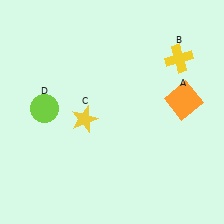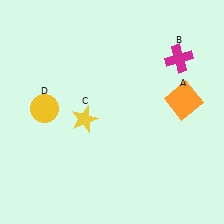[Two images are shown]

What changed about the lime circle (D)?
In Image 1, D is lime. In Image 2, it changed to yellow.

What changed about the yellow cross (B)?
In Image 1, B is yellow. In Image 2, it changed to magenta.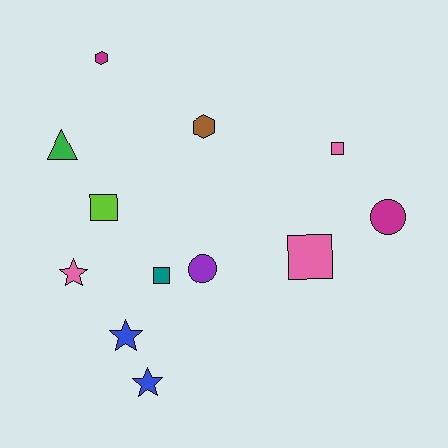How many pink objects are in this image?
There are 3 pink objects.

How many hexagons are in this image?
There are 2 hexagons.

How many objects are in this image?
There are 12 objects.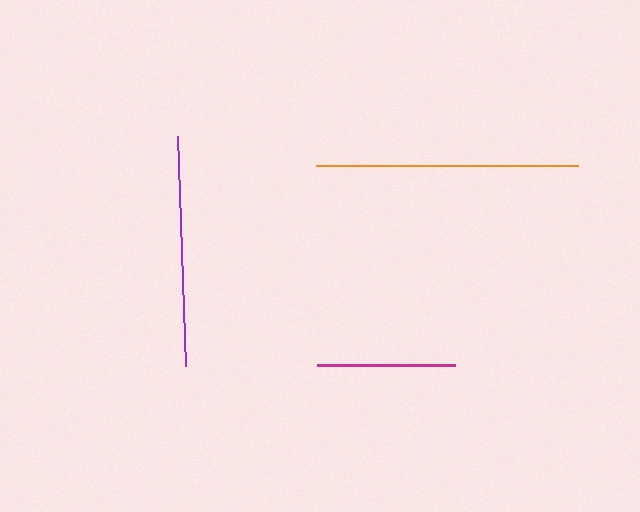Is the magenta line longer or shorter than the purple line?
The purple line is longer than the magenta line.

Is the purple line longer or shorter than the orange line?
The orange line is longer than the purple line.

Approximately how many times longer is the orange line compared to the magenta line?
The orange line is approximately 1.9 times the length of the magenta line.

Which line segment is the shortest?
The magenta line is the shortest at approximately 138 pixels.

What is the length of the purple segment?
The purple segment is approximately 230 pixels long.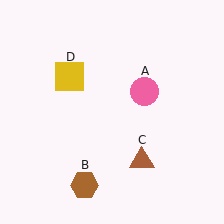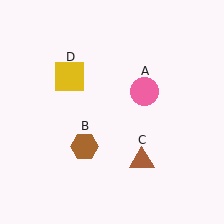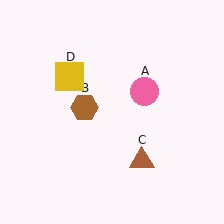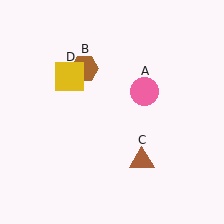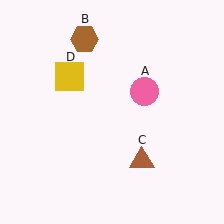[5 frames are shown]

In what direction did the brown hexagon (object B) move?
The brown hexagon (object B) moved up.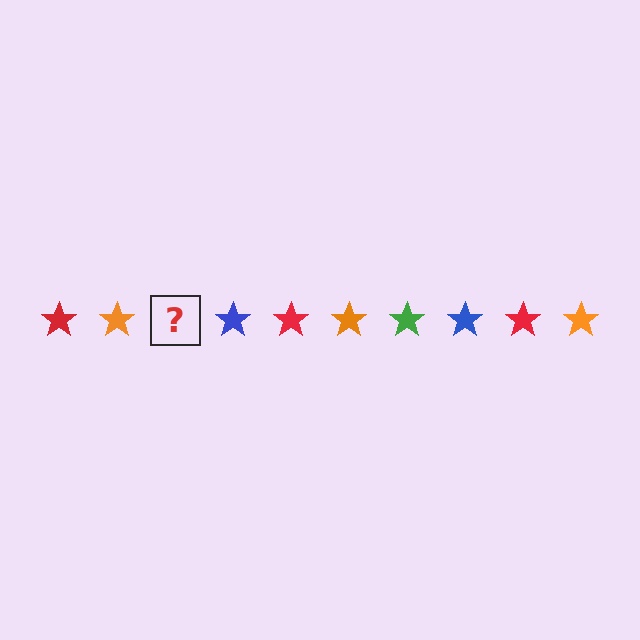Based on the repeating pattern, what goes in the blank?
The blank should be a green star.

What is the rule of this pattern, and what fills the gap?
The rule is that the pattern cycles through red, orange, green, blue stars. The gap should be filled with a green star.